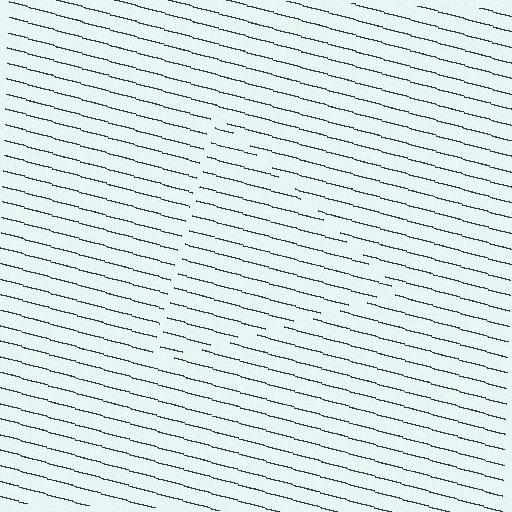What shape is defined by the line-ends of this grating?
An illusory triangle. The interior of the shape contains the same grating, shifted by half a period — the contour is defined by the phase discontinuity where line-ends from the inner and outer gratings abut.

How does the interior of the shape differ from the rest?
The interior of the shape contains the same grating, shifted by half a period — the contour is defined by the phase discontinuity where line-ends from the inner and outer gratings abut.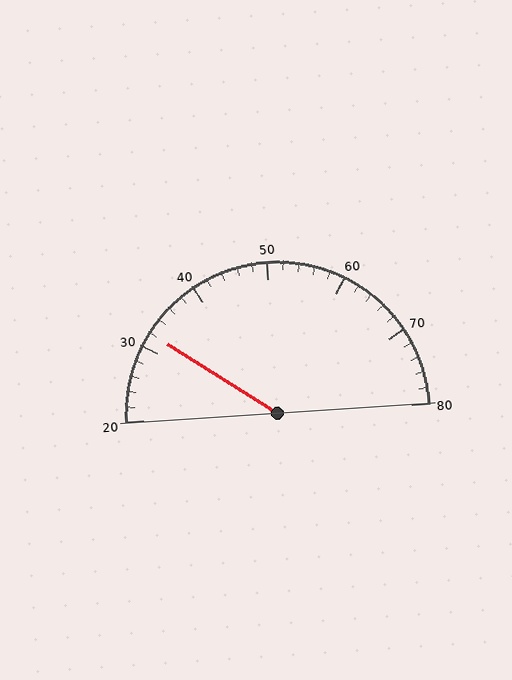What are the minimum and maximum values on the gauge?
The gauge ranges from 20 to 80.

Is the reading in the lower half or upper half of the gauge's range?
The reading is in the lower half of the range (20 to 80).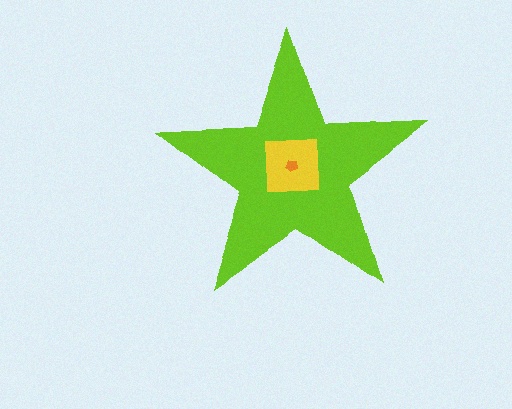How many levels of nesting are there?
3.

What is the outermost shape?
The lime star.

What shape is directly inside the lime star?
The yellow square.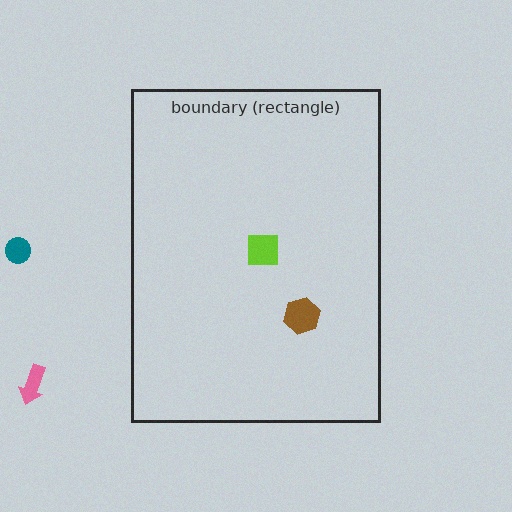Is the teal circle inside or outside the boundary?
Outside.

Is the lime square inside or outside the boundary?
Inside.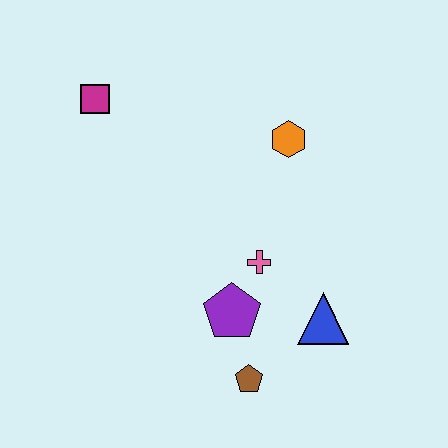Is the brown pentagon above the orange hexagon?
No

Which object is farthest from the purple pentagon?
The magenta square is farthest from the purple pentagon.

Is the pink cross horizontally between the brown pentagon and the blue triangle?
Yes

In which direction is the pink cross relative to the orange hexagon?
The pink cross is below the orange hexagon.